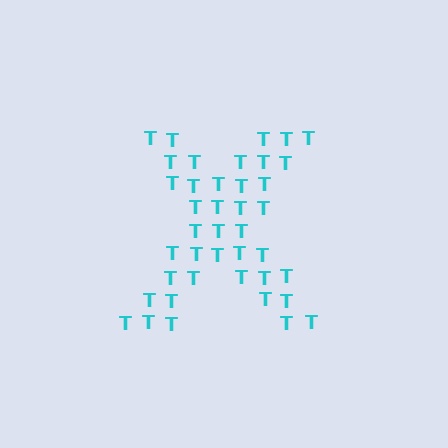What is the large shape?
The large shape is the letter X.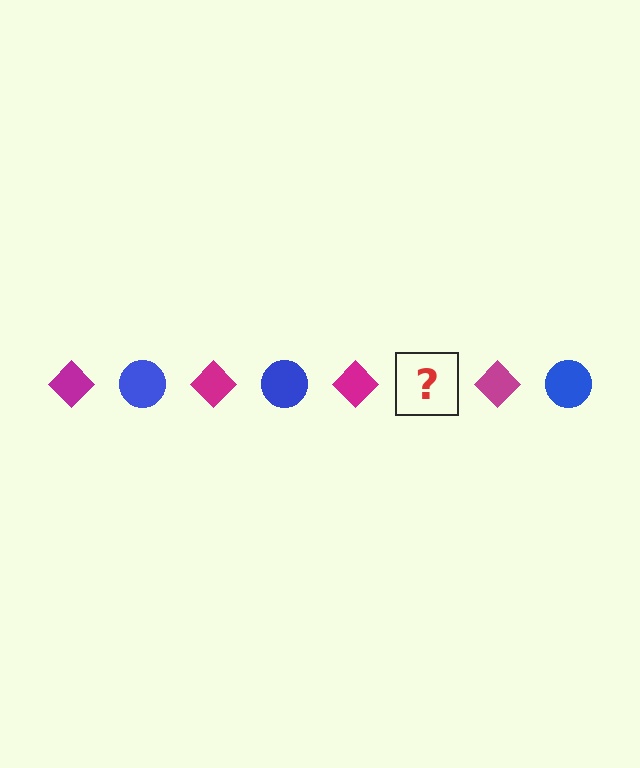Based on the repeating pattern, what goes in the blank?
The blank should be a blue circle.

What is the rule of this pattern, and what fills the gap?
The rule is that the pattern alternates between magenta diamond and blue circle. The gap should be filled with a blue circle.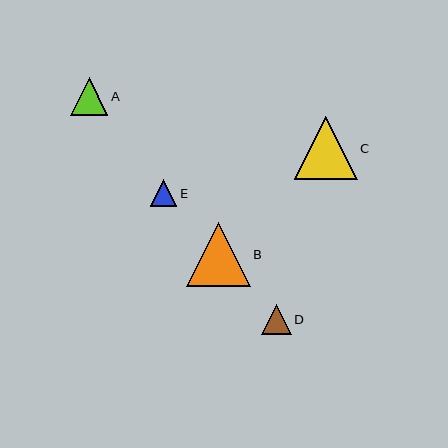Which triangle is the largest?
Triangle B is the largest with a size of approximately 64 pixels.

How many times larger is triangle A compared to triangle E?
Triangle A is approximately 1.4 times the size of triangle E.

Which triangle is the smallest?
Triangle E is the smallest with a size of approximately 27 pixels.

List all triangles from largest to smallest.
From largest to smallest: B, C, A, D, E.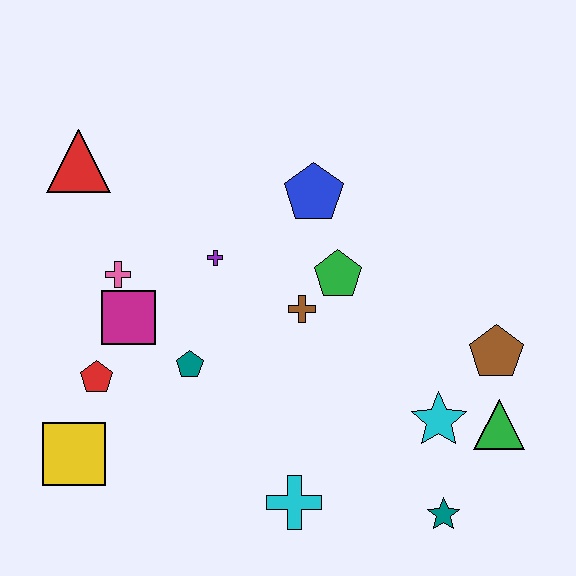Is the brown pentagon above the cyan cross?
Yes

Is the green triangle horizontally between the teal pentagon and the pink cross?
No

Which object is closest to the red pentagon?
The magenta square is closest to the red pentagon.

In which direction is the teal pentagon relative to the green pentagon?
The teal pentagon is to the left of the green pentagon.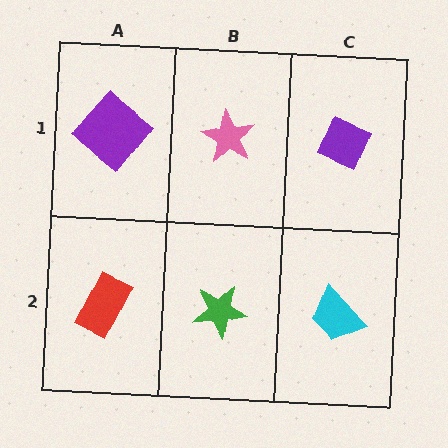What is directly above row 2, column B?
A pink star.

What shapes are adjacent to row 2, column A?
A purple diamond (row 1, column A), a green star (row 2, column B).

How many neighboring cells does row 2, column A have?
2.